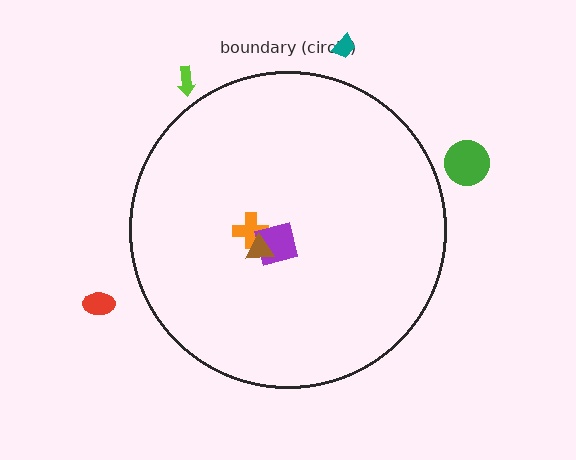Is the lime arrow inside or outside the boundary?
Outside.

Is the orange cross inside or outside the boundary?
Inside.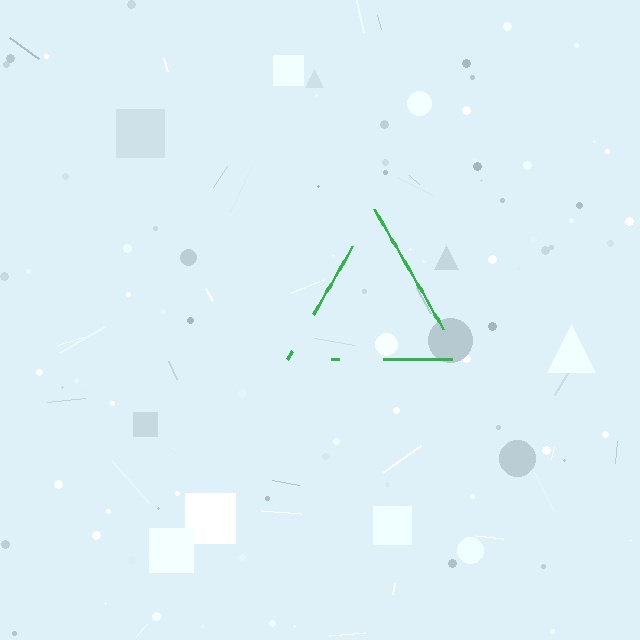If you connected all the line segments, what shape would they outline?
They would outline a triangle.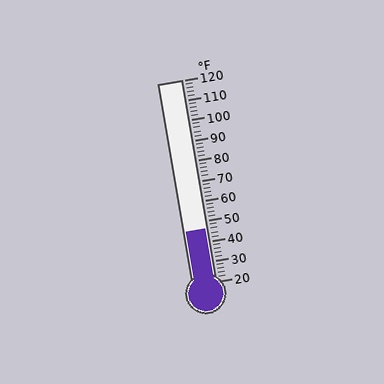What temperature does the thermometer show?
The thermometer shows approximately 46°F.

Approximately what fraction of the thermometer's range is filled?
The thermometer is filled to approximately 25% of its range.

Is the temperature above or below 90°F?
The temperature is below 90°F.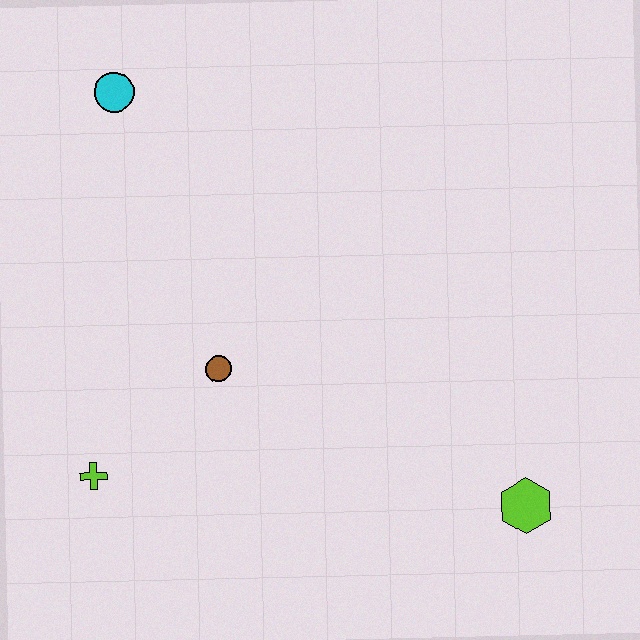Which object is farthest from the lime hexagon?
The cyan circle is farthest from the lime hexagon.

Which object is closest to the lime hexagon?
The brown circle is closest to the lime hexagon.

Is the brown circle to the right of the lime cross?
Yes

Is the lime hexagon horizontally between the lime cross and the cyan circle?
No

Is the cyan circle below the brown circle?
No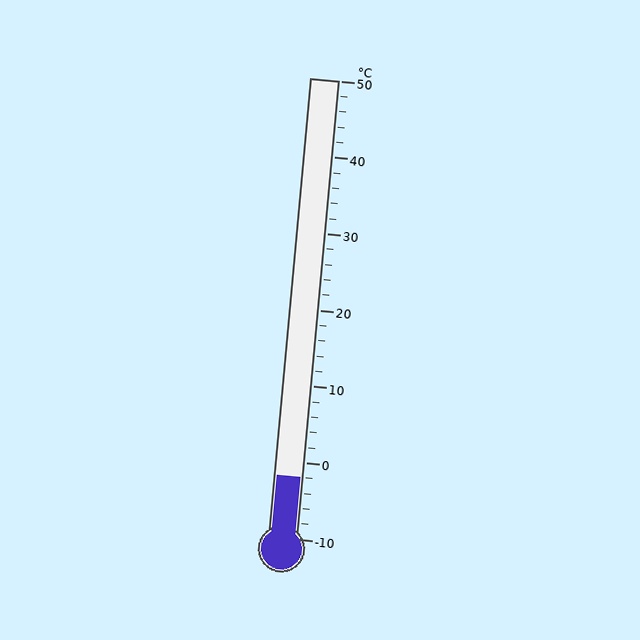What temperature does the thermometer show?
The thermometer shows approximately -2°C.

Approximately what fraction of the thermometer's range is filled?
The thermometer is filled to approximately 15% of its range.